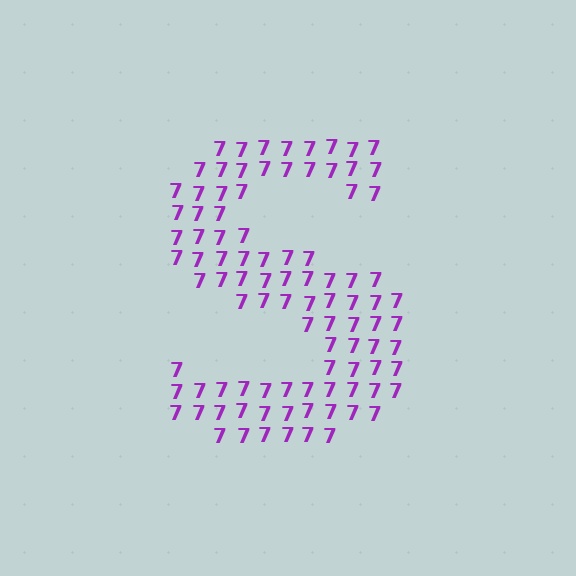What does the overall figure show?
The overall figure shows the letter S.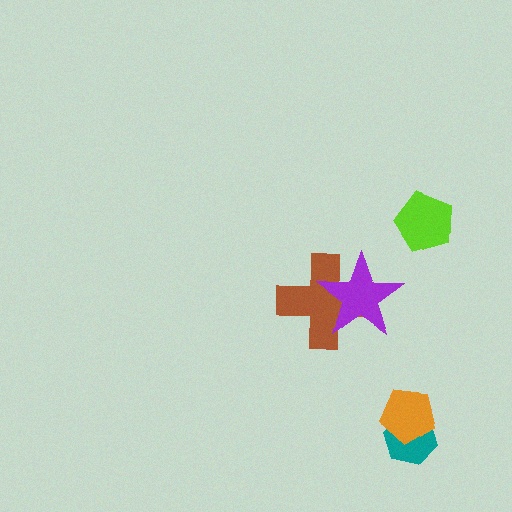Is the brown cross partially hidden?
Yes, it is partially covered by another shape.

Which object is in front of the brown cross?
The purple star is in front of the brown cross.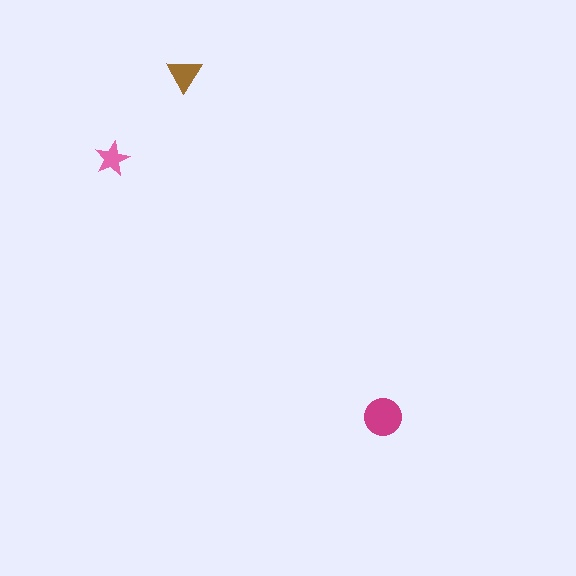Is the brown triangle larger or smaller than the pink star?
Larger.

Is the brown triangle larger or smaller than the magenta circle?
Smaller.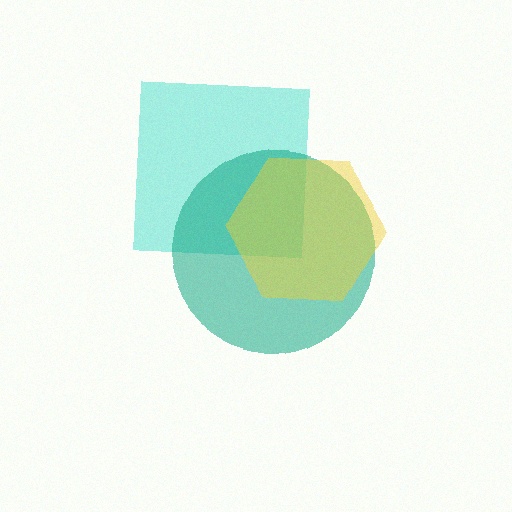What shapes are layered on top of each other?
The layered shapes are: a cyan square, a teal circle, a yellow hexagon.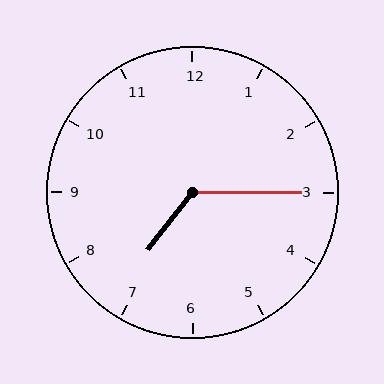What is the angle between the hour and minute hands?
Approximately 128 degrees.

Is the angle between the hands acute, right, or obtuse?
It is obtuse.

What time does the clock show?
7:15.